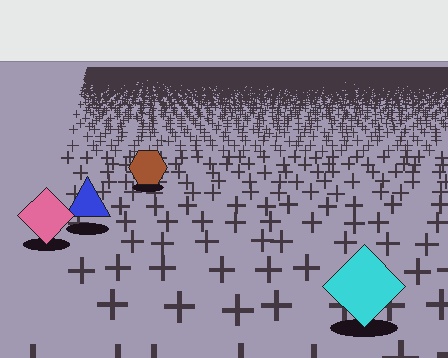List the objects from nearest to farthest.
From nearest to farthest: the cyan diamond, the pink diamond, the blue triangle, the brown hexagon.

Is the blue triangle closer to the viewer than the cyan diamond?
No. The cyan diamond is closer — you can tell from the texture gradient: the ground texture is coarser near it.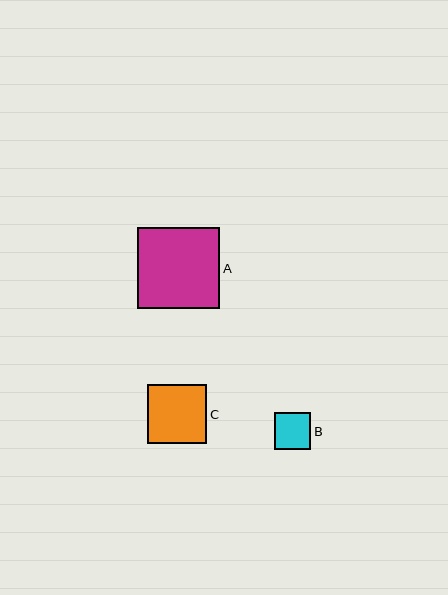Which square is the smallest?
Square B is the smallest with a size of approximately 37 pixels.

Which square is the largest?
Square A is the largest with a size of approximately 82 pixels.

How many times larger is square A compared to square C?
Square A is approximately 1.4 times the size of square C.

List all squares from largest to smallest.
From largest to smallest: A, C, B.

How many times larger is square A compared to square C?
Square A is approximately 1.4 times the size of square C.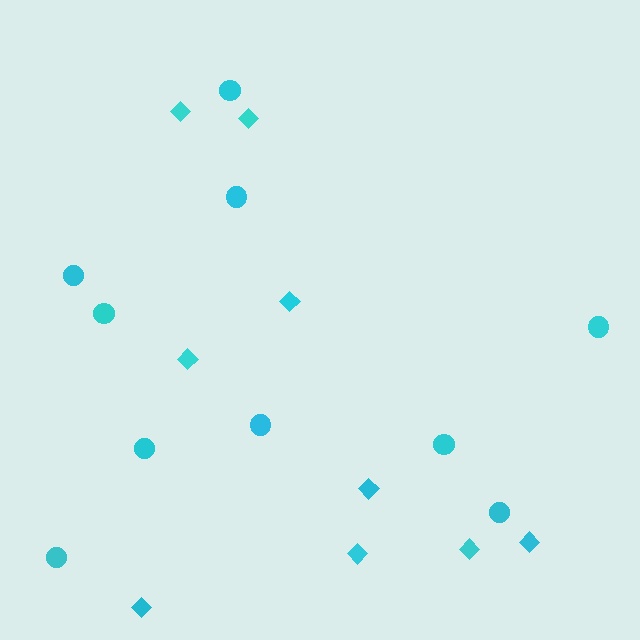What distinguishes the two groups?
There are 2 groups: one group of circles (10) and one group of diamonds (9).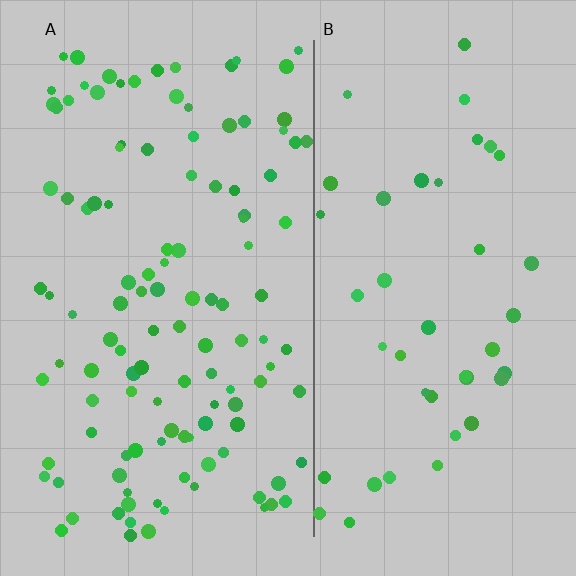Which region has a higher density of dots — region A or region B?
A (the left).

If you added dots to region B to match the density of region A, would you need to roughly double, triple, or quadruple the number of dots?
Approximately triple.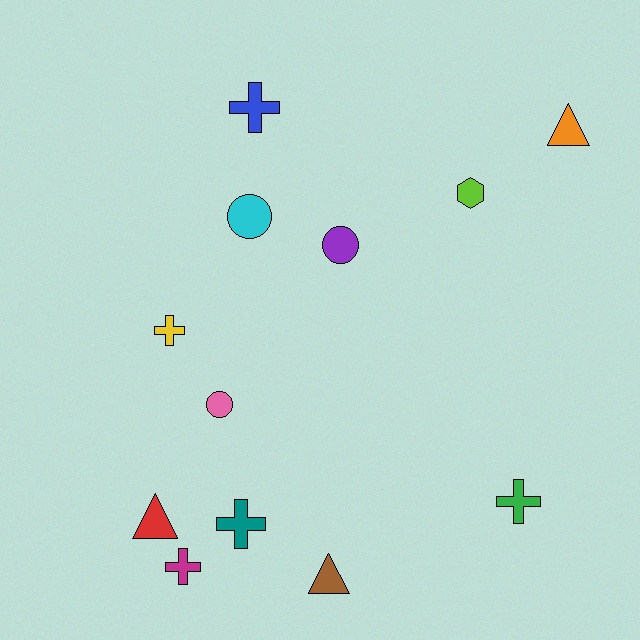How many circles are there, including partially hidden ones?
There are 3 circles.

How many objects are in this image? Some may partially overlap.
There are 12 objects.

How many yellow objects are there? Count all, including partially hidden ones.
There is 1 yellow object.